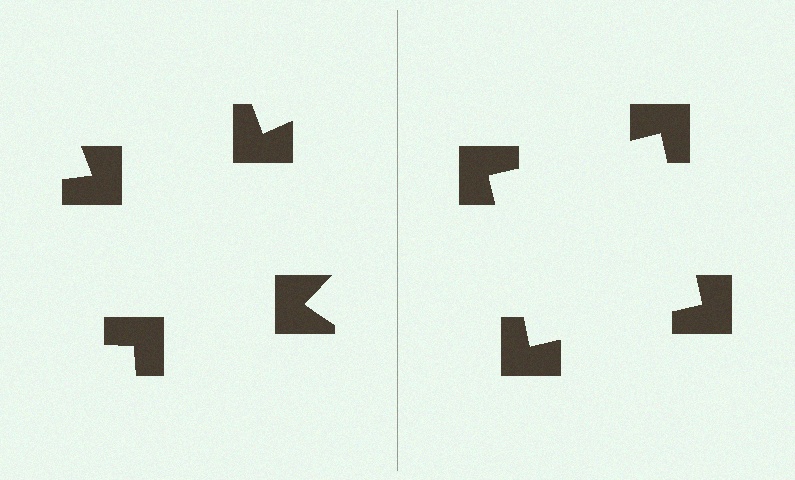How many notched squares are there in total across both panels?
8 — 4 on each side.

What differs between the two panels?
The notched squares are positioned identically on both sides; only the wedge orientations differ. On the right they align to a square; on the left they are misaligned.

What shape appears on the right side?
An illusory square.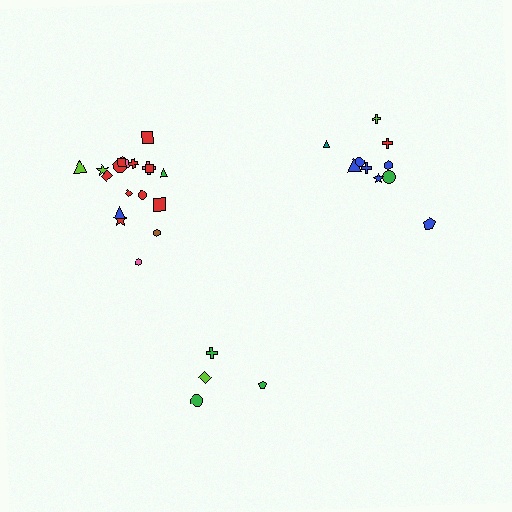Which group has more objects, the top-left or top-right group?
The top-left group.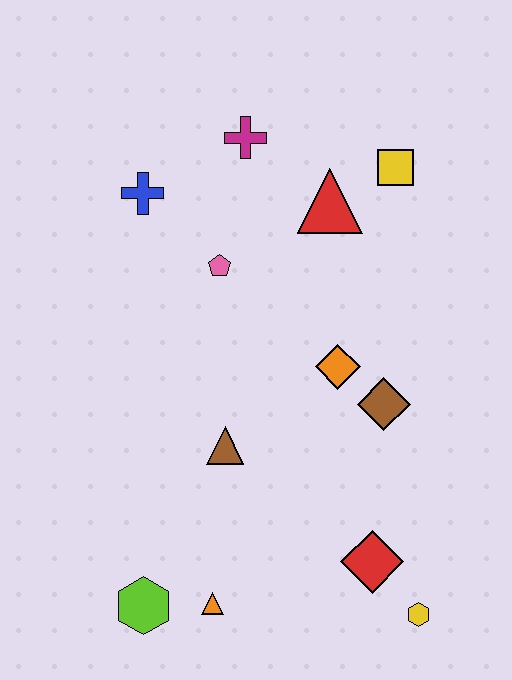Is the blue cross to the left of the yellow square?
Yes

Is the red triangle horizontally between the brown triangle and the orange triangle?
No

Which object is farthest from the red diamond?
The magenta cross is farthest from the red diamond.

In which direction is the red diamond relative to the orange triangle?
The red diamond is to the right of the orange triangle.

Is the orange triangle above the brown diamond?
No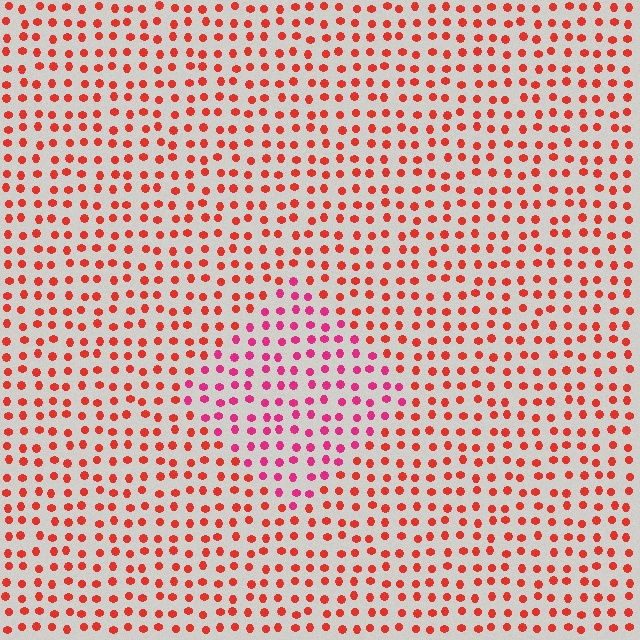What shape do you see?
I see a diamond.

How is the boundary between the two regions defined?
The boundary is defined purely by a slight shift in hue (about 32 degrees). Spacing, size, and orientation are identical on both sides.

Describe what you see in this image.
The image is filled with small red elements in a uniform arrangement. A diamond-shaped region is visible where the elements are tinted to a slightly different hue, forming a subtle color boundary.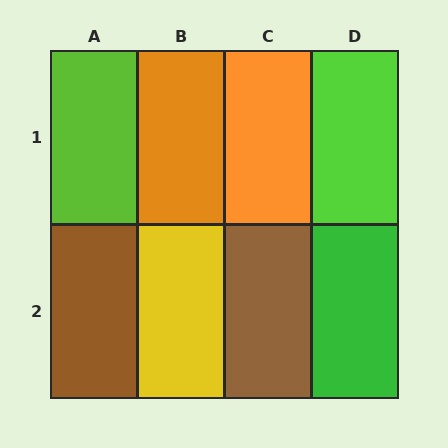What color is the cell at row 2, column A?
Brown.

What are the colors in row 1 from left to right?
Lime, orange, orange, lime.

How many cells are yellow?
1 cell is yellow.